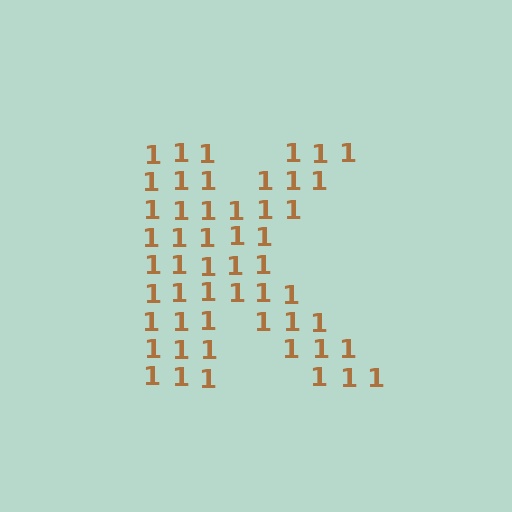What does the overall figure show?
The overall figure shows the letter K.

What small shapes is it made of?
It is made of small digit 1's.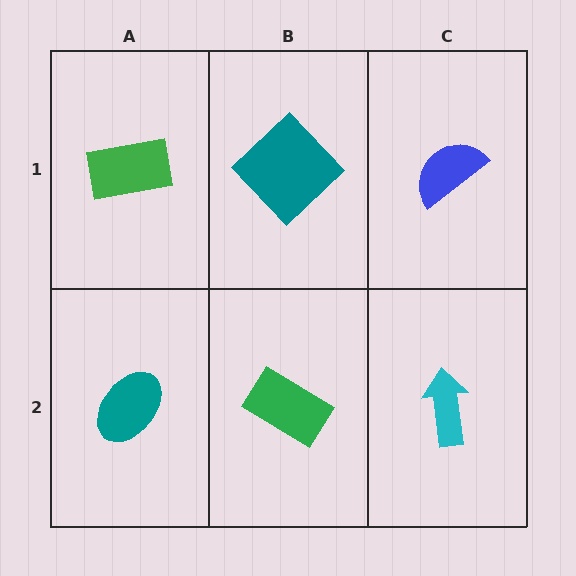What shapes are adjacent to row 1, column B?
A green rectangle (row 2, column B), a green rectangle (row 1, column A), a blue semicircle (row 1, column C).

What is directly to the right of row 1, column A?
A teal diamond.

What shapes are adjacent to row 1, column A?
A teal ellipse (row 2, column A), a teal diamond (row 1, column B).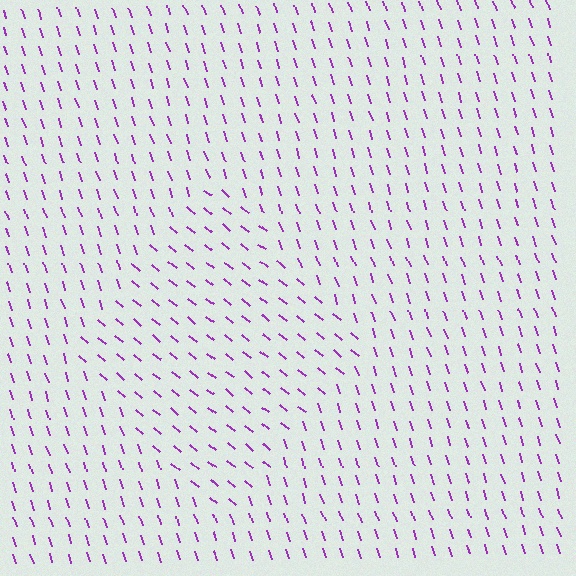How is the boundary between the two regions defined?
The boundary is defined purely by a change in line orientation (approximately 33 degrees difference). All lines are the same color and thickness.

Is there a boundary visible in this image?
Yes, there is a texture boundary formed by a change in line orientation.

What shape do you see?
I see a diamond.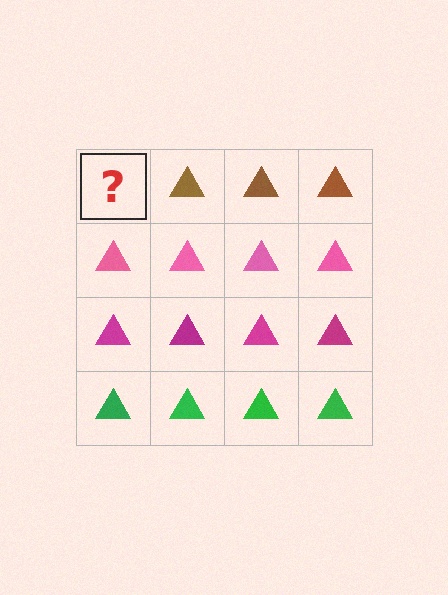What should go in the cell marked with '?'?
The missing cell should contain a brown triangle.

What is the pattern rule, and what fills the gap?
The rule is that each row has a consistent color. The gap should be filled with a brown triangle.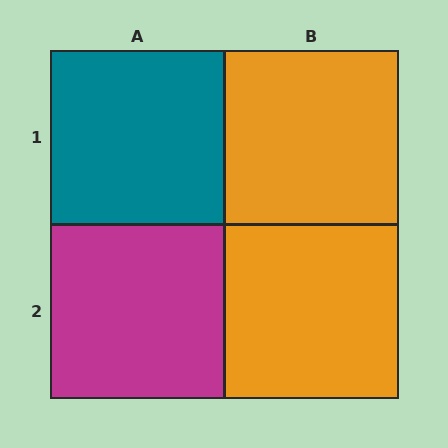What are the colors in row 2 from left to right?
Magenta, orange.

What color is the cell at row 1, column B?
Orange.